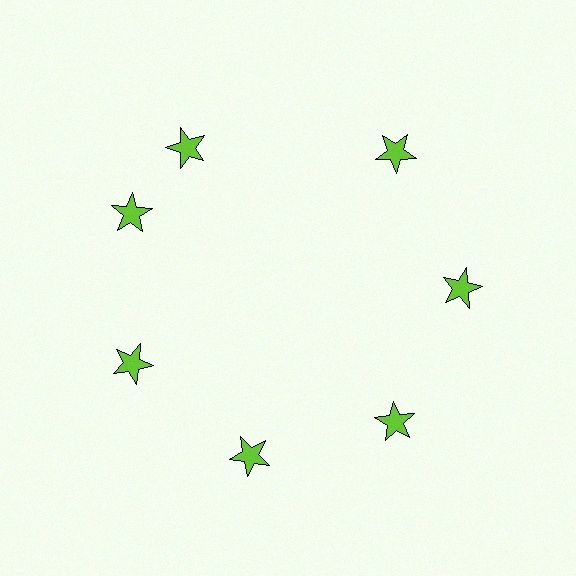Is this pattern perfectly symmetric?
No. The 7 lime stars are arranged in a ring, but one element near the 12 o'clock position is rotated out of alignment along the ring, breaking the 7-fold rotational symmetry.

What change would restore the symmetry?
The symmetry would be restored by rotating it back into even spacing with its neighbors so that all 7 stars sit at equal angles and equal distance from the center.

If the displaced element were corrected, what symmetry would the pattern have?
It would have 7-fold rotational symmetry — the pattern would map onto itself every 51 degrees.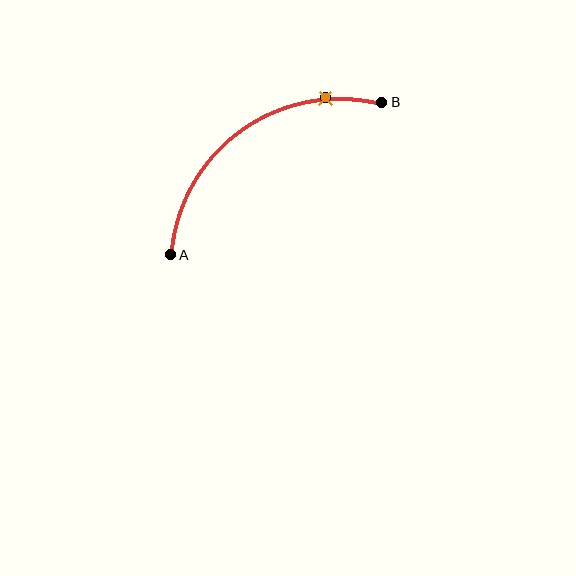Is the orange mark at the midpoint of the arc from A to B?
No. The orange mark lies on the arc but is closer to endpoint B. The arc midpoint would be at the point on the curve equidistant along the arc from both A and B.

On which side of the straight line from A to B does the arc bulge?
The arc bulges above and to the left of the straight line connecting A and B.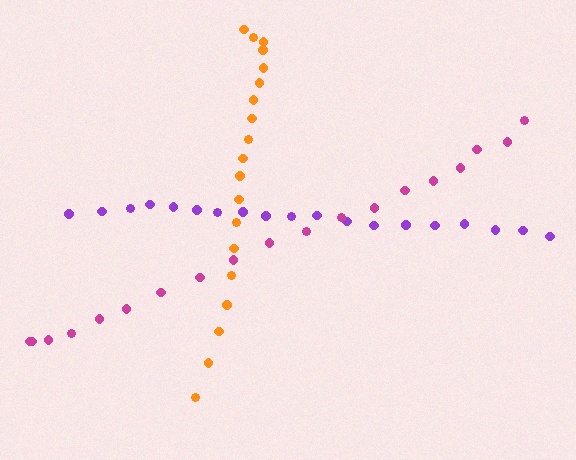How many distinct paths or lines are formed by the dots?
There are 3 distinct paths.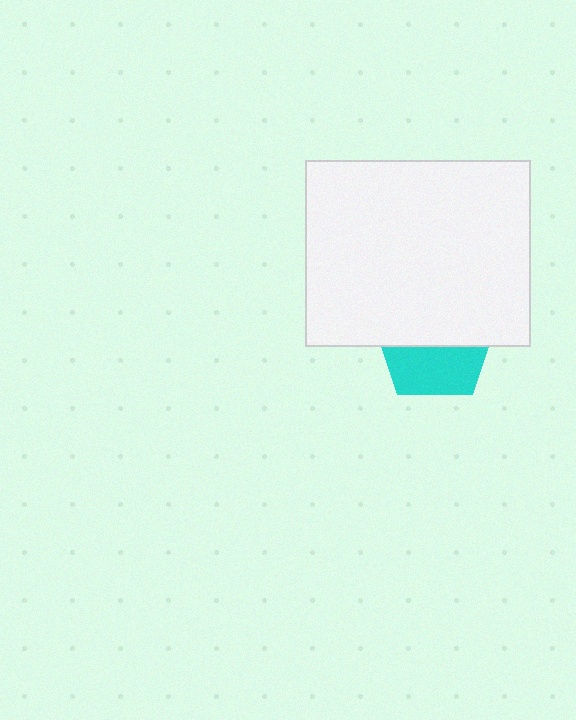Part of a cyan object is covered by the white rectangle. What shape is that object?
It is a pentagon.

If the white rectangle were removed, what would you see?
You would see the complete cyan pentagon.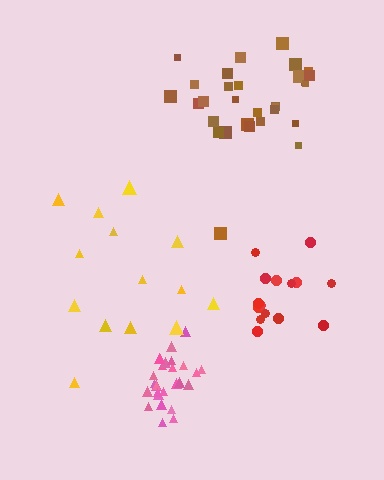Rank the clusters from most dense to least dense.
pink, brown, red, yellow.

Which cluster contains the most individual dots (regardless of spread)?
Brown (30).